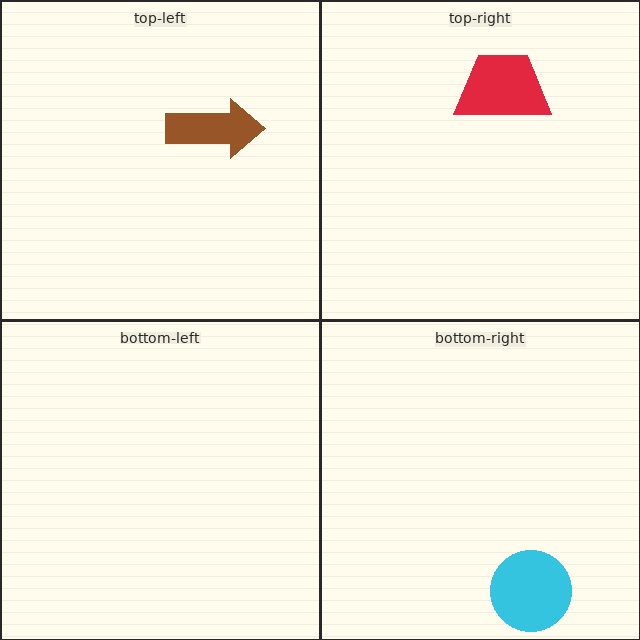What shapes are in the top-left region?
The brown arrow.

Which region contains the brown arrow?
The top-left region.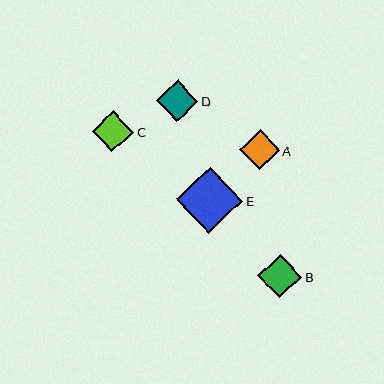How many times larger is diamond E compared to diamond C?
Diamond E is approximately 1.6 times the size of diamond C.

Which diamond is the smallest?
Diamond A is the smallest with a size of approximately 40 pixels.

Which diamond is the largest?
Diamond E is the largest with a size of approximately 66 pixels.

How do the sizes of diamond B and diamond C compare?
Diamond B and diamond C are approximately the same size.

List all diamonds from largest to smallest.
From largest to smallest: E, B, C, D, A.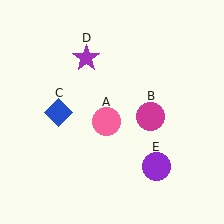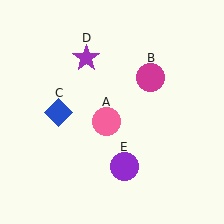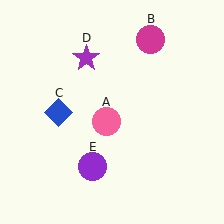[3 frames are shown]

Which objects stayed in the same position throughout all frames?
Pink circle (object A) and blue diamond (object C) and purple star (object D) remained stationary.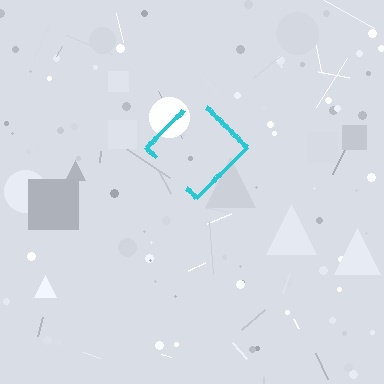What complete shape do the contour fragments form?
The contour fragments form a diamond.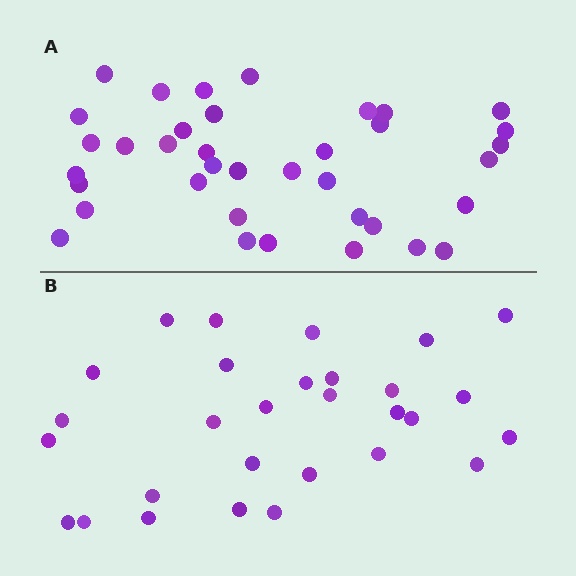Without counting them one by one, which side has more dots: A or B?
Region A (the top region) has more dots.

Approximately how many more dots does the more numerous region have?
Region A has roughly 8 or so more dots than region B.